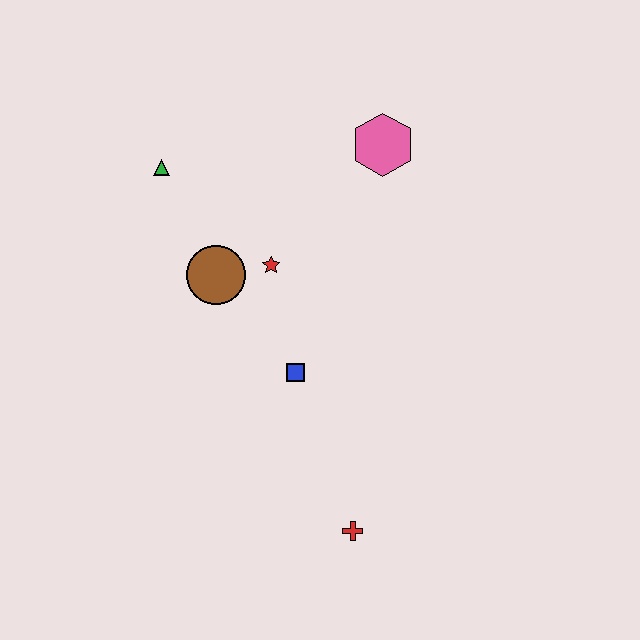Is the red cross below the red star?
Yes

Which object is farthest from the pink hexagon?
The red cross is farthest from the pink hexagon.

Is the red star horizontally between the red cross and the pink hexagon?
No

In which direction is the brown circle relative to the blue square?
The brown circle is above the blue square.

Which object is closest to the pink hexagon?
The red star is closest to the pink hexagon.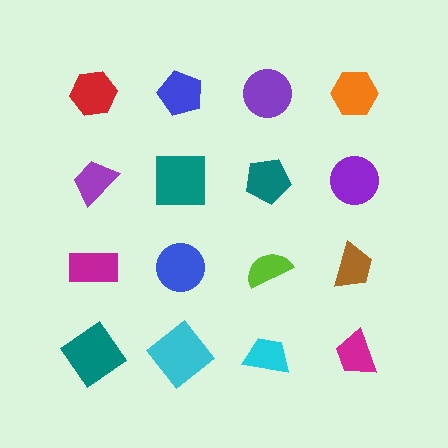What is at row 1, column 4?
An orange hexagon.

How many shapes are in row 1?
4 shapes.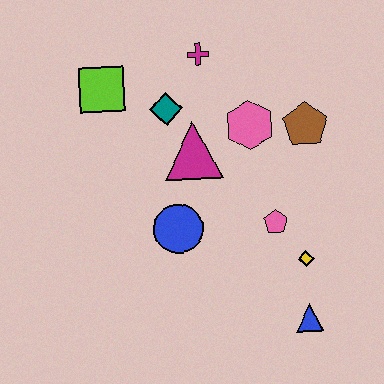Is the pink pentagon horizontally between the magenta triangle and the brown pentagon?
Yes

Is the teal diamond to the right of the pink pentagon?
No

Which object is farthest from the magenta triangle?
The blue triangle is farthest from the magenta triangle.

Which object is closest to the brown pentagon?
The pink hexagon is closest to the brown pentagon.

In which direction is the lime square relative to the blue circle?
The lime square is above the blue circle.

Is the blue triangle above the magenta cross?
No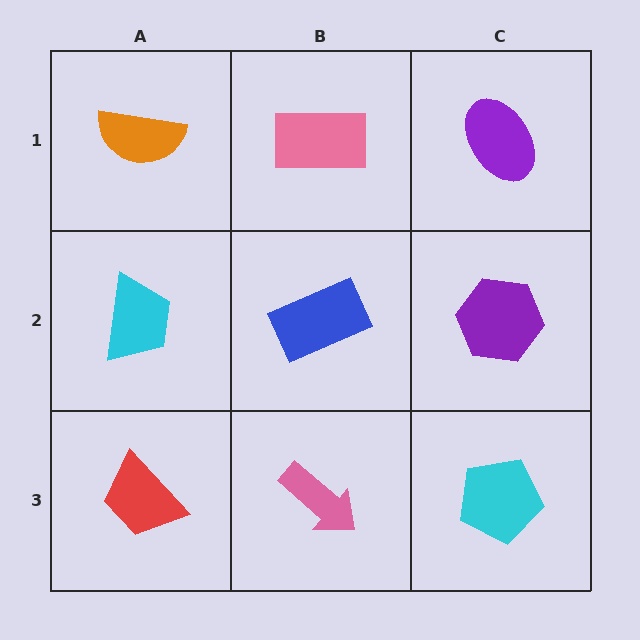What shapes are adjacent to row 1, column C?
A purple hexagon (row 2, column C), a pink rectangle (row 1, column B).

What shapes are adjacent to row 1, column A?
A cyan trapezoid (row 2, column A), a pink rectangle (row 1, column B).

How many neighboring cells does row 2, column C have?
3.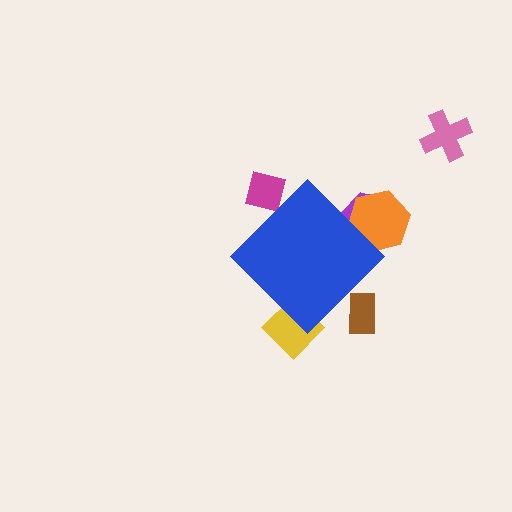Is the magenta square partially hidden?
Yes, the magenta square is partially hidden behind the blue diamond.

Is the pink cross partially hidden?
No, the pink cross is fully visible.